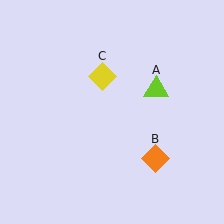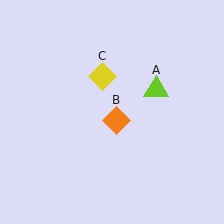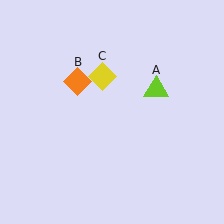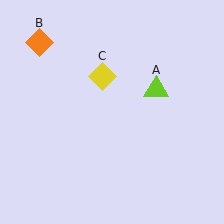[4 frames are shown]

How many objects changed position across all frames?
1 object changed position: orange diamond (object B).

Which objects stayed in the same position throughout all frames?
Lime triangle (object A) and yellow diamond (object C) remained stationary.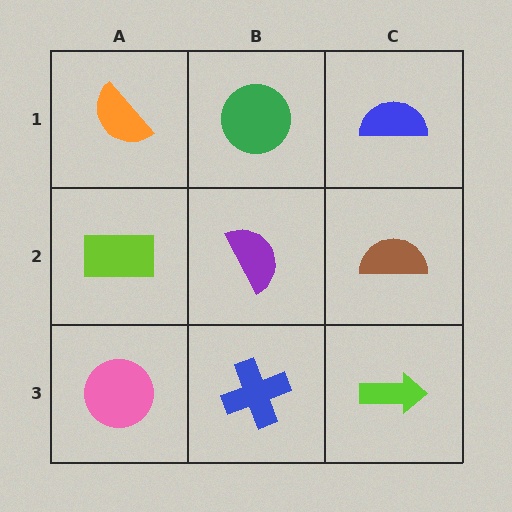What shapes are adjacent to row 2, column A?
An orange semicircle (row 1, column A), a pink circle (row 3, column A), a purple semicircle (row 2, column B).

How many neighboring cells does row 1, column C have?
2.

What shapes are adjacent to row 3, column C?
A brown semicircle (row 2, column C), a blue cross (row 3, column B).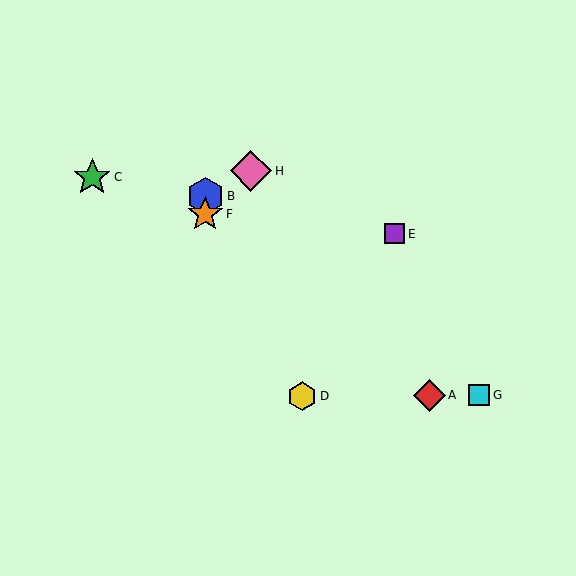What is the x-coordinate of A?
Object A is at x≈429.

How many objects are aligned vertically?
2 objects (B, F) are aligned vertically.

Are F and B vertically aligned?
Yes, both are at x≈205.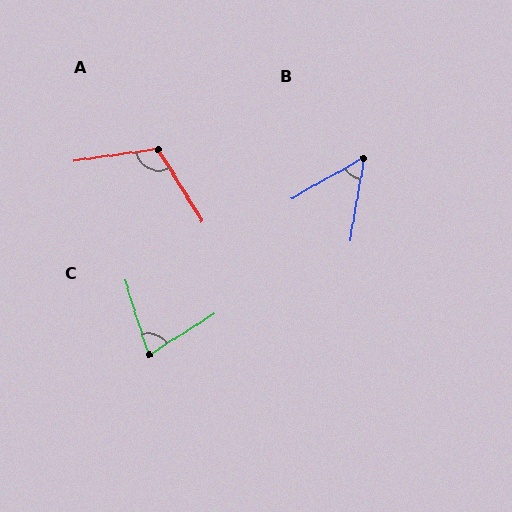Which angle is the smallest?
B, at approximately 51 degrees.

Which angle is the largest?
A, at approximately 114 degrees.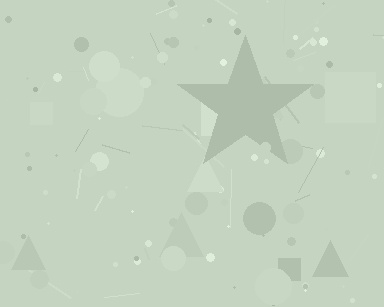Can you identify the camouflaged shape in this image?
The camouflaged shape is a star.